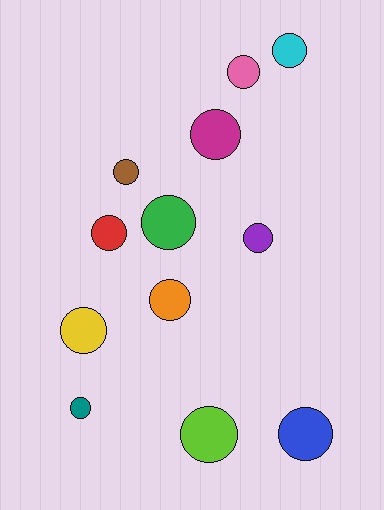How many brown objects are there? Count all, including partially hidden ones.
There is 1 brown object.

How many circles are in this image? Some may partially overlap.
There are 12 circles.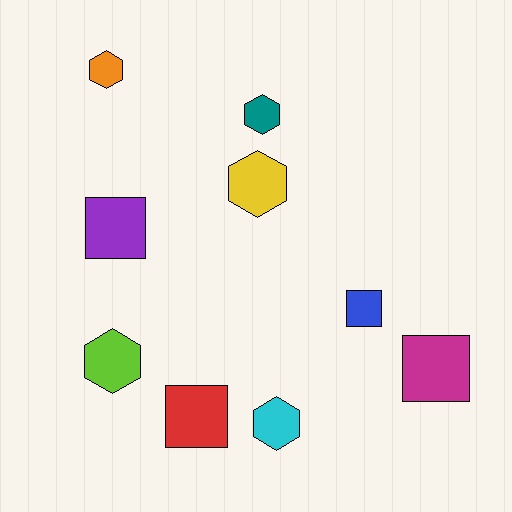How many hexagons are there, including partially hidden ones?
There are 5 hexagons.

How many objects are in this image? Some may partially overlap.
There are 9 objects.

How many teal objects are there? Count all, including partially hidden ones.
There is 1 teal object.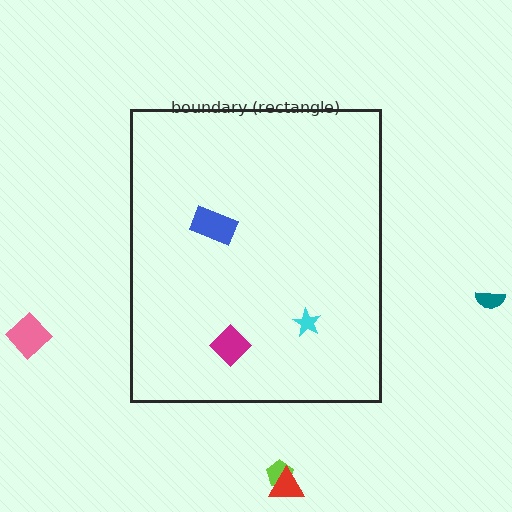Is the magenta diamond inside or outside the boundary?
Inside.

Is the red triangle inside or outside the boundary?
Outside.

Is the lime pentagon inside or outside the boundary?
Outside.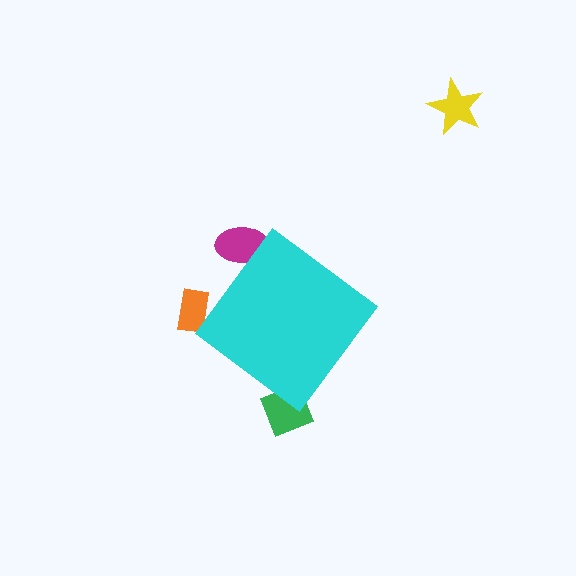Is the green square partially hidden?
Yes, the green square is partially hidden behind the cyan diamond.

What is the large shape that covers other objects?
A cyan diamond.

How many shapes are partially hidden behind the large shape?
3 shapes are partially hidden.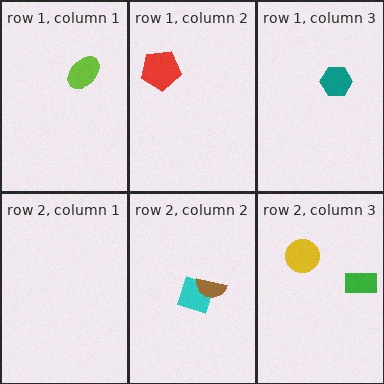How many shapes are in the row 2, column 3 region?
2.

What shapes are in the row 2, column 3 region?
The green rectangle, the yellow circle.